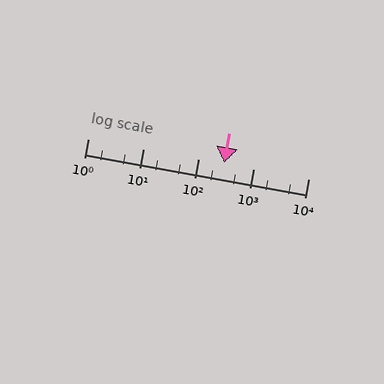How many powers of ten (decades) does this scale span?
The scale spans 4 decades, from 1 to 10000.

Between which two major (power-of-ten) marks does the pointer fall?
The pointer is between 100 and 1000.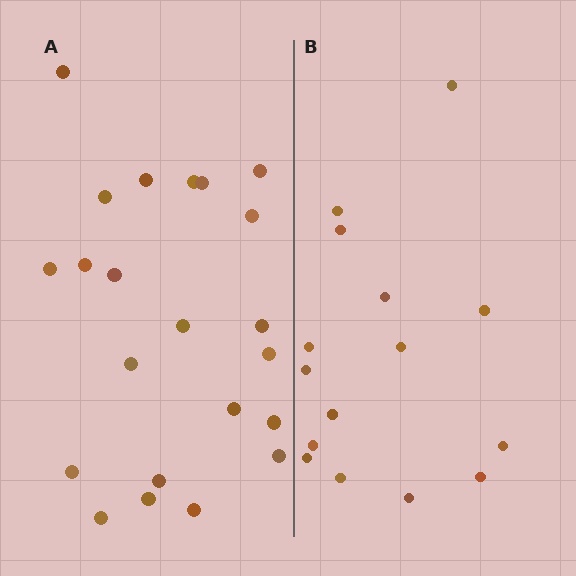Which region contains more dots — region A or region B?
Region A (the left region) has more dots.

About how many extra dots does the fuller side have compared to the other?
Region A has roughly 8 or so more dots than region B.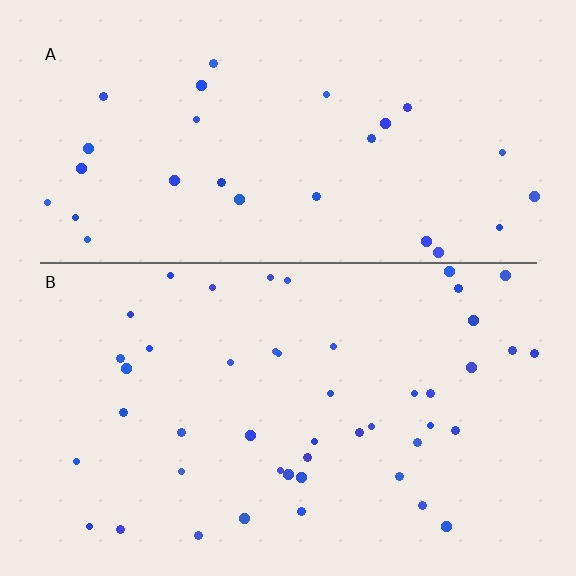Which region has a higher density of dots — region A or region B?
B (the bottom).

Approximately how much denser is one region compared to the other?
Approximately 1.7× — region B over region A.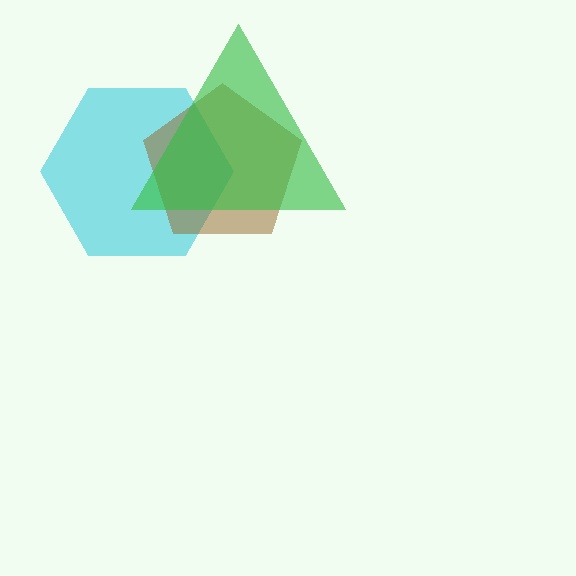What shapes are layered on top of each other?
The layered shapes are: a cyan hexagon, a brown pentagon, a green triangle.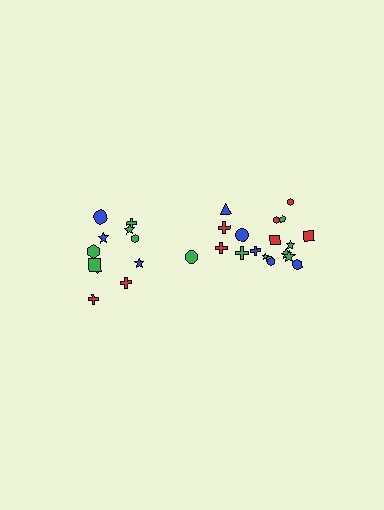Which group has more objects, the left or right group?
The right group.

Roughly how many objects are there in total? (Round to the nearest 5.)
Roughly 30 objects in total.